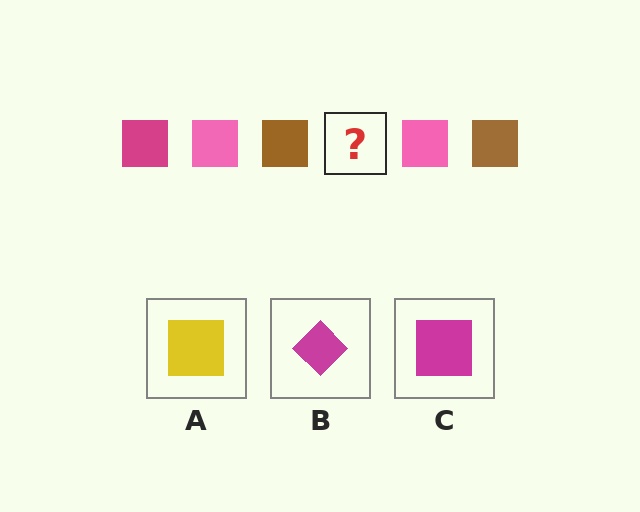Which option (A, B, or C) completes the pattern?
C.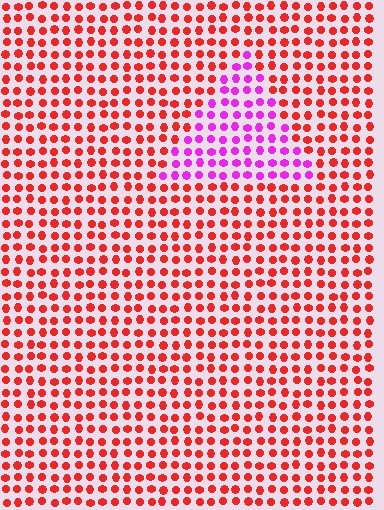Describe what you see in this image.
The image is filled with small red elements in a uniform arrangement. A triangle-shaped region is visible where the elements are tinted to a slightly different hue, forming a subtle color boundary.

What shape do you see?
I see a triangle.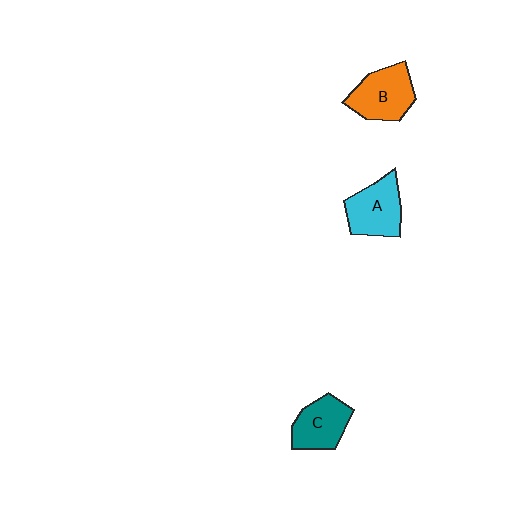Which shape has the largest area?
Shape B (orange).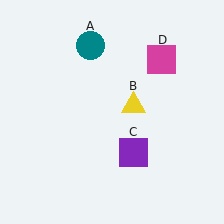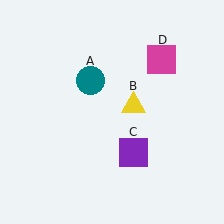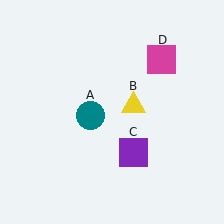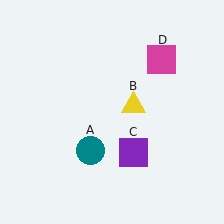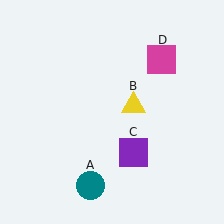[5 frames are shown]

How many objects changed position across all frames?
1 object changed position: teal circle (object A).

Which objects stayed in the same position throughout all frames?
Yellow triangle (object B) and purple square (object C) and magenta square (object D) remained stationary.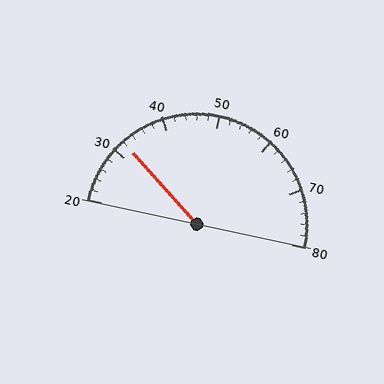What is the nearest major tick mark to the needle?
The nearest major tick mark is 30.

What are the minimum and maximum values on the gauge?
The gauge ranges from 20 to 80.